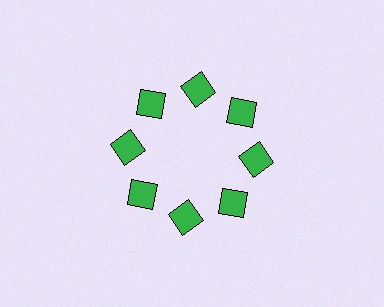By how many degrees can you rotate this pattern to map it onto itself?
The pattern maps onto itself every 45 degrees of rotation.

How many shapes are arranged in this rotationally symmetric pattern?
There are 8 shapes, arranged in 8 groups of 1.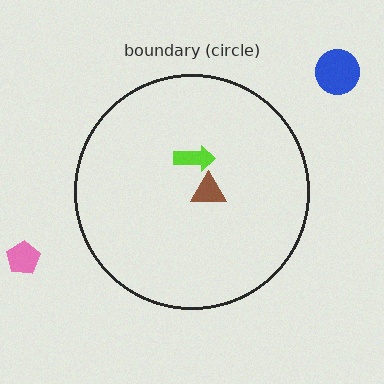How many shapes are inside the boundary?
2 inside, 2 outside.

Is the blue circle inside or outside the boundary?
Outside.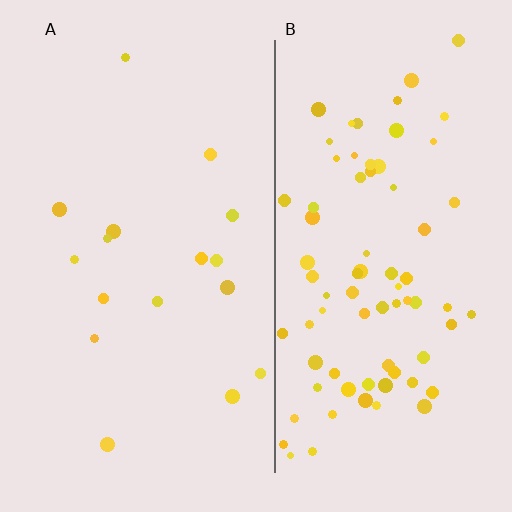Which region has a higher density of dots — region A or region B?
B (the right).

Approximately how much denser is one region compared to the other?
Approximately 4.6× — region B over region A.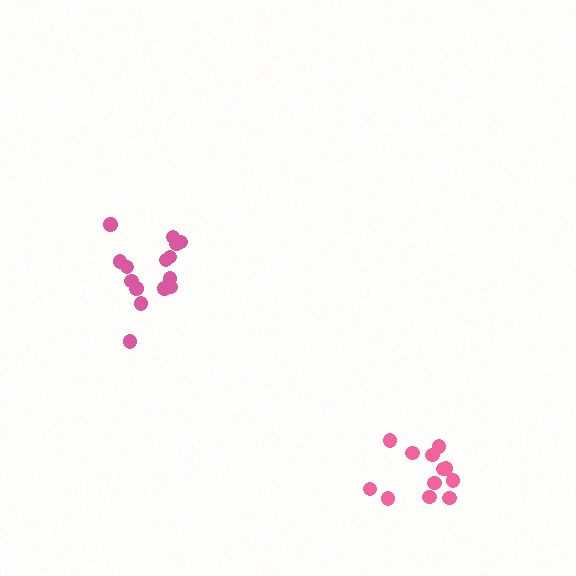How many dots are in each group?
Group 1: 15 dots, Group 2: 12 dots (27 total).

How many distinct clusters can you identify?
There are 2 distinct clusters.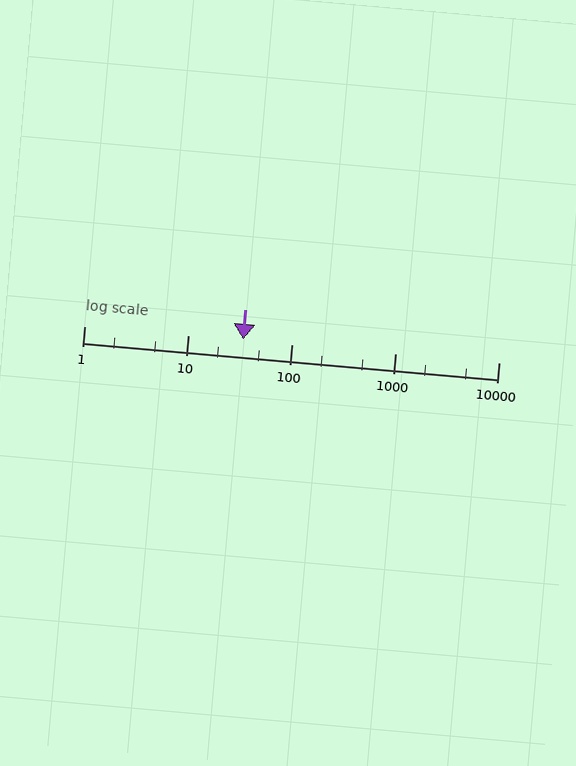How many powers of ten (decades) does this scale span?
The scale spans 4 decades, from 1 to 10000.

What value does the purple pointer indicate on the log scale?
The pointer indicates approximately 34.